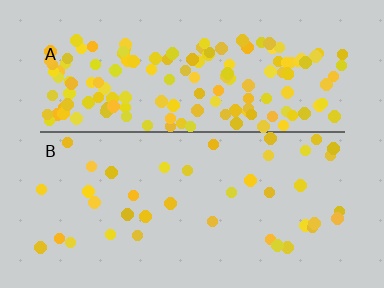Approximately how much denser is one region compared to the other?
Approximately 3.9× — region A over region B.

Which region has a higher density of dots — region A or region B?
A (the top).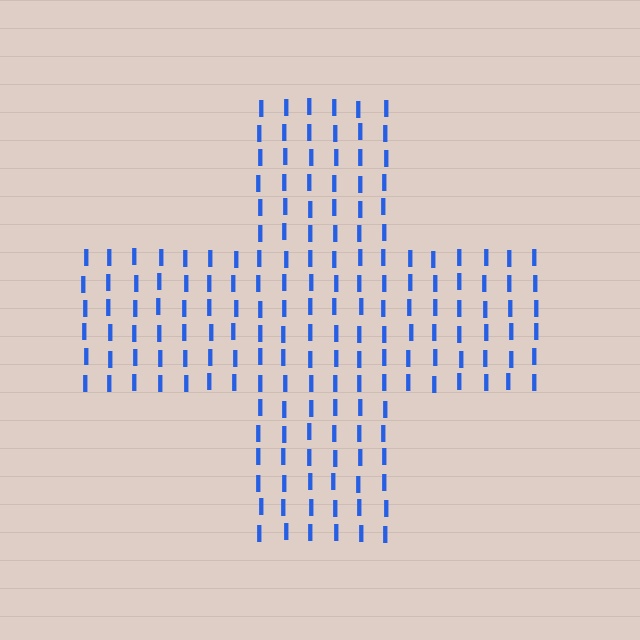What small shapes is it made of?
It is made of small letter I's.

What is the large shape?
The large shape is a cross.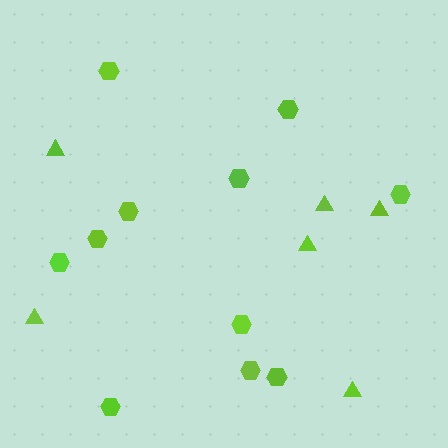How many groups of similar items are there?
There are 2 groups: one group of hexagons (11) and one group of triangles (6).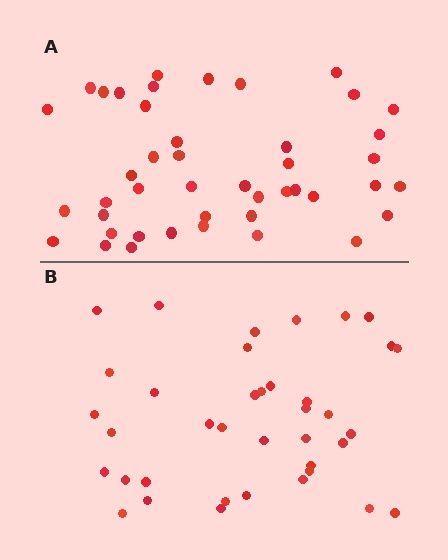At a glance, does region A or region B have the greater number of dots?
Region A (the top region) has more dots.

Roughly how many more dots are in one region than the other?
Region A has about 6 more dots than region B.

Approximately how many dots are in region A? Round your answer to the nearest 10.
About 40 dots. (The exact count is 44, which rounds to 40.)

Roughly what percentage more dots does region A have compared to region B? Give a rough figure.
About 15% more.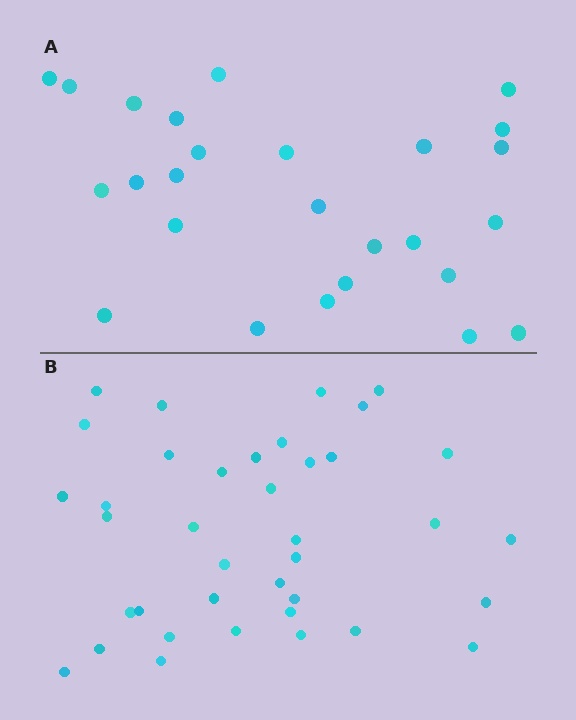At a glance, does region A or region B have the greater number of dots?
Region B (the bottom region) has more dots.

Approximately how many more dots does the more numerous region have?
Region B has roughly 12 or so more dots than region A.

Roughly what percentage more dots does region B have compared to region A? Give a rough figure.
About 45% more.